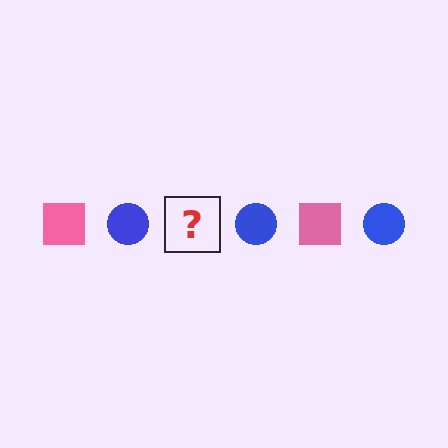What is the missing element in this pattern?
The missing element is a pink square.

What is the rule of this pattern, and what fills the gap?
The rule is that the pattern alternates between pink square and blue circle. The gap should be filled with a pink square.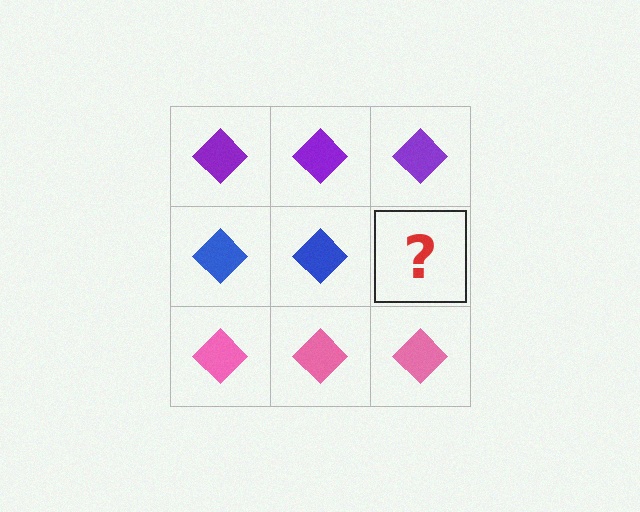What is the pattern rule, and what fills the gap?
The rule is that each row has a consistent color. The gap should be filled with a blue diamond.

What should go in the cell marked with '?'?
The missing cell should contain a blue diamond.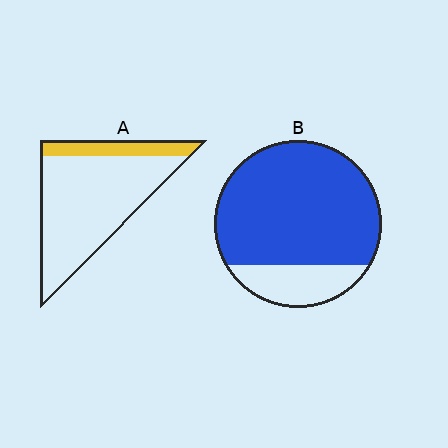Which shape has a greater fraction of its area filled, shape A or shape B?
Shape B.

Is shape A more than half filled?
No.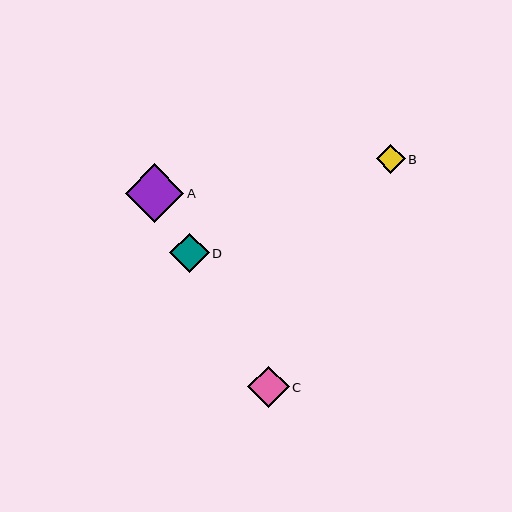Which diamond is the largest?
Diamond A is the largest with a size of approximately 58 pixels.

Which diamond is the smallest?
Diamond B is the smallest with a size of approximately 29 pixels.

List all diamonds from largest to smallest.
From largest to smallest: A, C, D, B.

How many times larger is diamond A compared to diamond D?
Diamond A is approximately 1.5 times the size of diamond D.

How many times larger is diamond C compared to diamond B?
Diamond C is approximately 1.4 times the size of diamond B.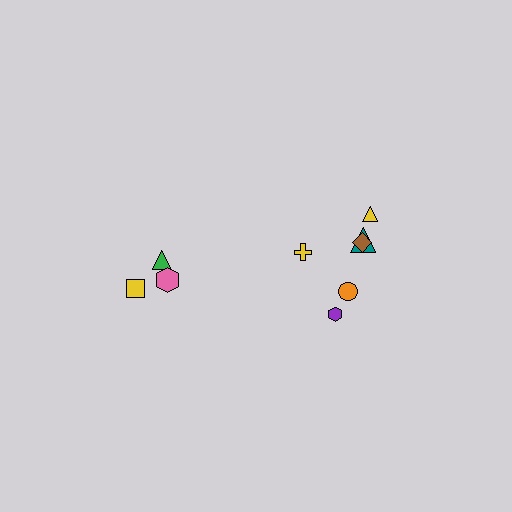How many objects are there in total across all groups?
There are 9 objects.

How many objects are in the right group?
There are 6 objects.